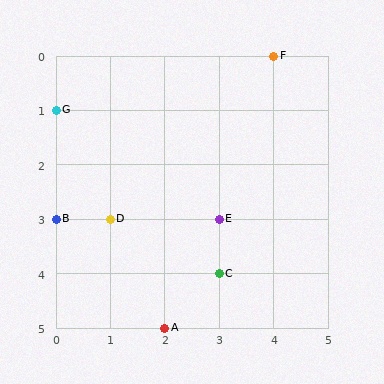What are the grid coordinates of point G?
Point G is at grid coordinates (0, 1).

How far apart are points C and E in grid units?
Points C and E are 1 row apart.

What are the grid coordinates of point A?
Point A is at grid coordinates (2, 5).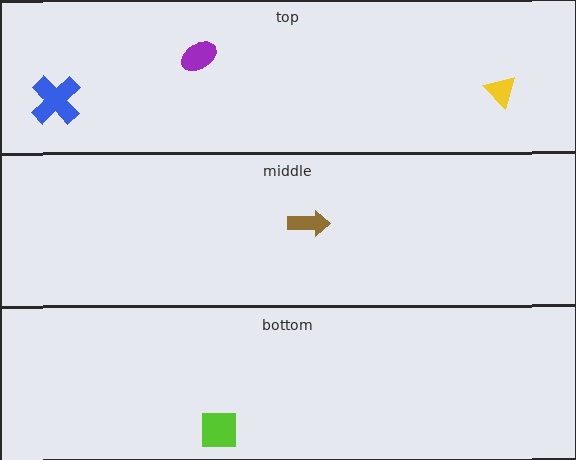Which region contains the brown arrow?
The middle region.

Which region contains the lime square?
The bottom region.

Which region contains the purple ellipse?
The top region.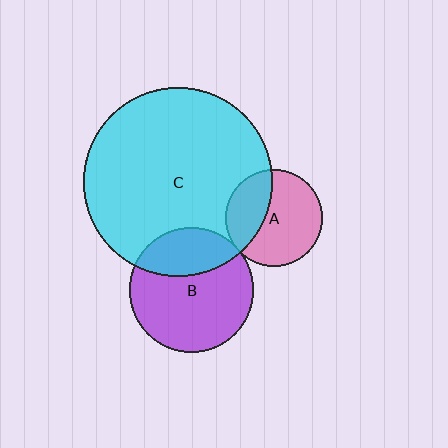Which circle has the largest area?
Circle C (cyan).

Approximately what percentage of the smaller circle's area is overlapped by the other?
Approximately 30%.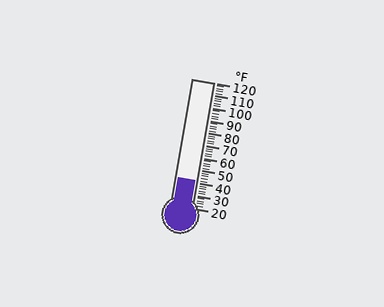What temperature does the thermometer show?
The thermometer shows approximately 42°F.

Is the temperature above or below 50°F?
The temperature is below 50°F.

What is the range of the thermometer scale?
The thermometer scale ranges from 20°F to 120°F.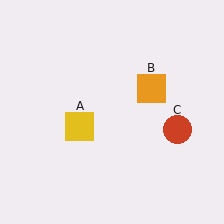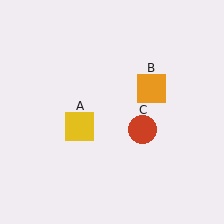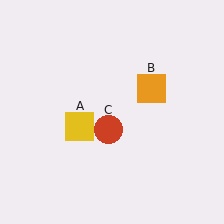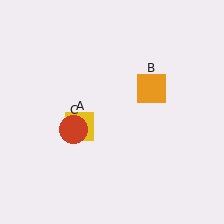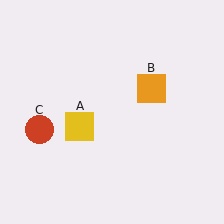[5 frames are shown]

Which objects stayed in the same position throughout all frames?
Yellow square (object A) and orange square (object B) remained stationary.